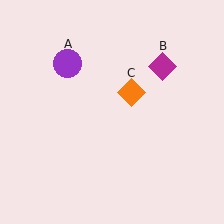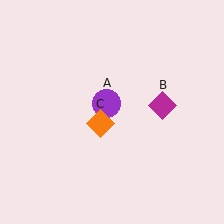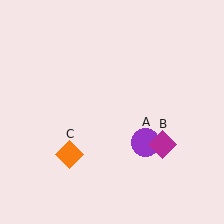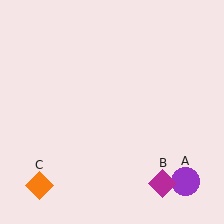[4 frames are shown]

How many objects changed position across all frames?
3 objects changed position: purple circle (object A), magenta diamond (object B), orange diamond (object C).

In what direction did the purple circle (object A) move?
The purple circle (object A) moved down and to the right.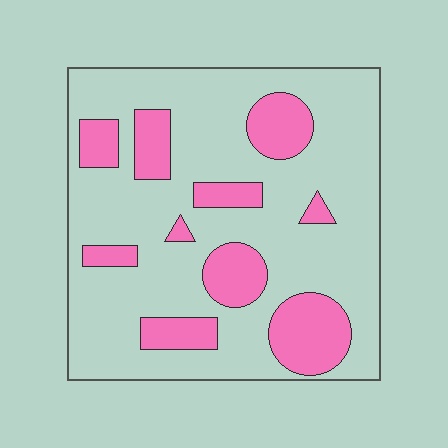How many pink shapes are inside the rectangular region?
10.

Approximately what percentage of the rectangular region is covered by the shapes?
Approximately 25%.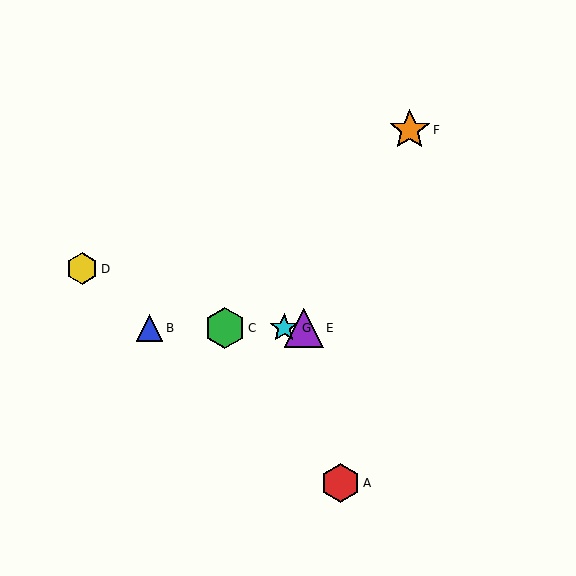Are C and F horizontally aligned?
No, C is at y≈328 and F is at y≈130.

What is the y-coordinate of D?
Object D is at y≈269.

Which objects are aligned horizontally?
Objects B, C, E, G are aligned horizontally.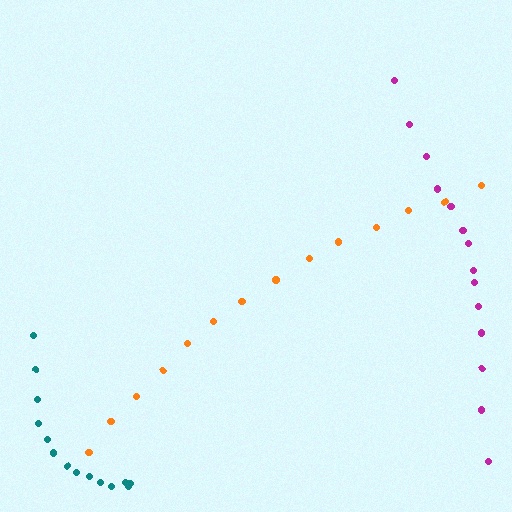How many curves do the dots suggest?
There are 3 distinct paths.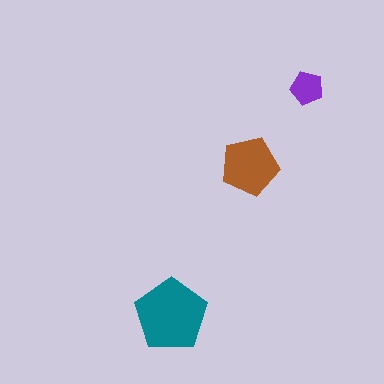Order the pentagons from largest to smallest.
the teal one, the brown one, the purple one.